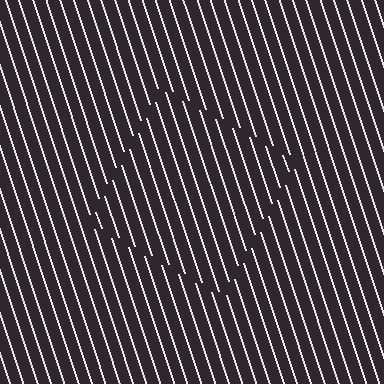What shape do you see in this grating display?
An illusory square. The interior of the shape contains the same grating, shifted by half a period — the contour is defined by the phase discontinuity where line-ends from the inner and outer gratings abut.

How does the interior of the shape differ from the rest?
The interior of the shape contains the same grating, shifted by half a period — the contour is defined by the phase discontinuity where line-ends from the inner and outer gratings abut.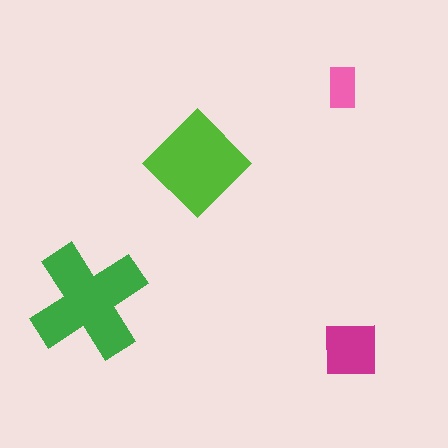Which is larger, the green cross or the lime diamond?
The green cross.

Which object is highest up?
The pink rectangle is topmost.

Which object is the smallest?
The pink rectangle.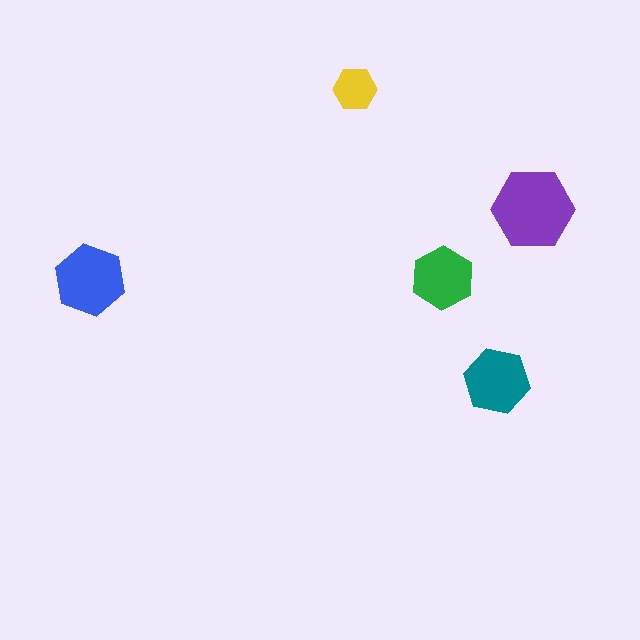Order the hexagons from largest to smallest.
the purple one, the blue one, the teal one, the green one, the yellow one.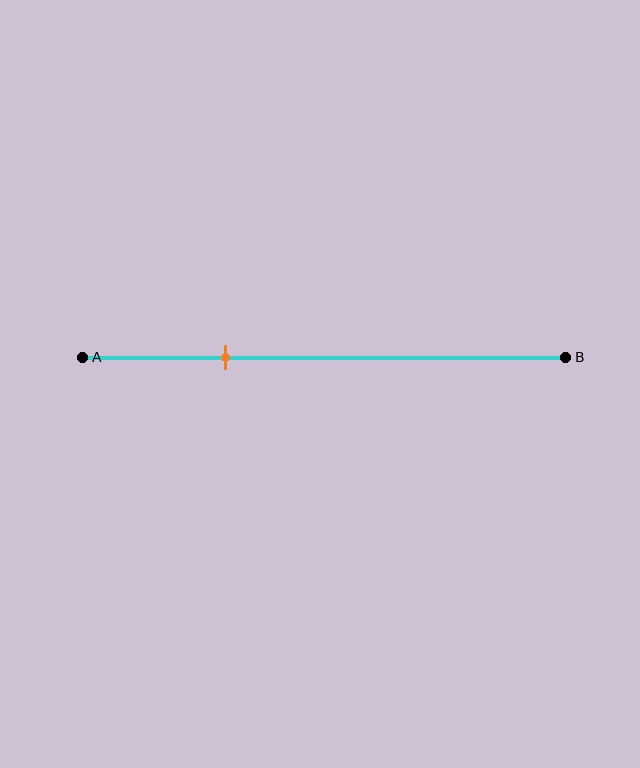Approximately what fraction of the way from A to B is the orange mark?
The orange mark is approximately 30% of the way from A to B.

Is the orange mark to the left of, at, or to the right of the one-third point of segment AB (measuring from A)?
The orange mark is to the left of the one-third point of segment AB.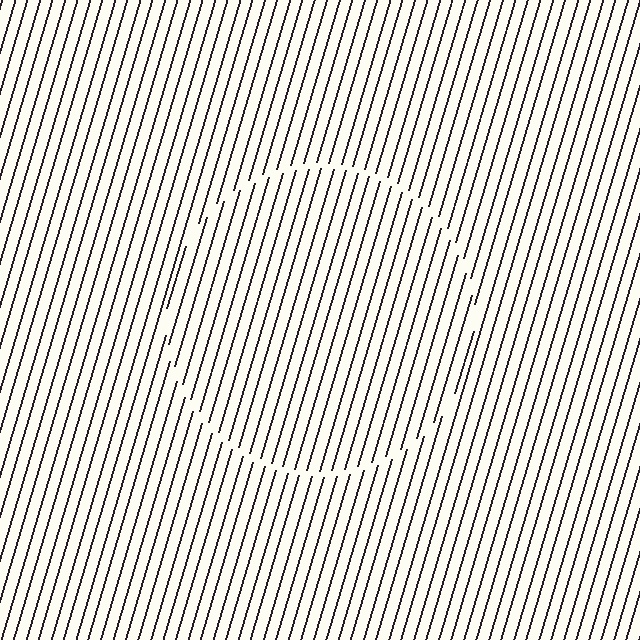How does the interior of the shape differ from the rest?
The interior of the shape contains the same grating, shifted by half a period — the contour is defined by the phase discontinuity where line-ends from the inner and outer gratings abut.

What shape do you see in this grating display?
An illusory circle. The interior of the shape contains the same grating, shifted by half a period — the contour is defined by the phase discontinuity where line-ends from the inner and outer gratings abut.